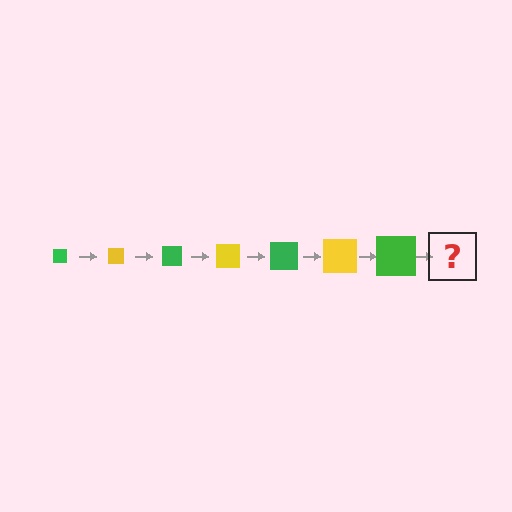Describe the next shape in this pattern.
It should be a yellow square, larger than the previous one.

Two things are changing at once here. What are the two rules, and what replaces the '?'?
The two rules are that the square grows larger each step and the color cycles through green and yellow. The '?' should be a yellow square, larger than the previous one.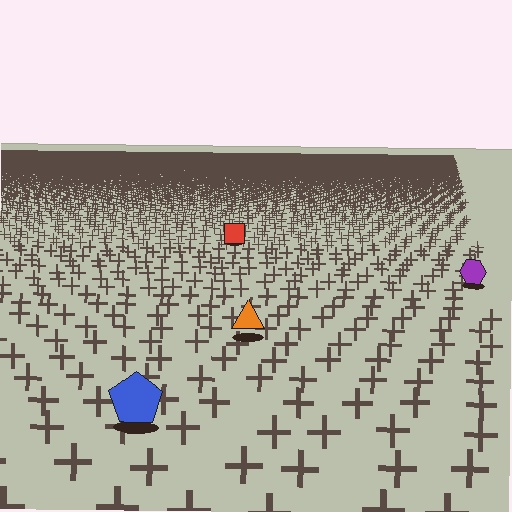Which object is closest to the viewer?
The blue pentagon is closest. The texture marks near it are larger and more spread out.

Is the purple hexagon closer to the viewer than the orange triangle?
No. The orange triangle is closer — you can tell from the texture gradient: the ground texture is coarser near it.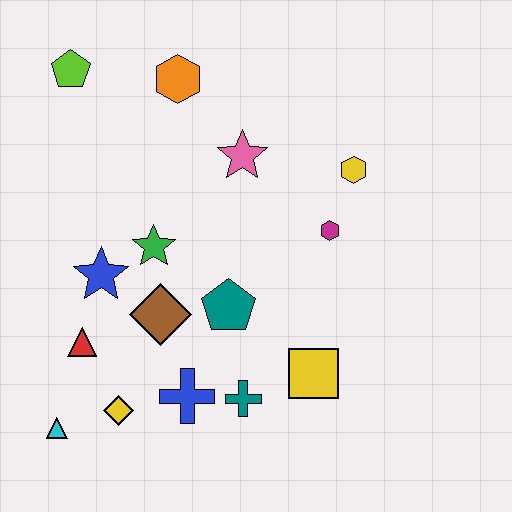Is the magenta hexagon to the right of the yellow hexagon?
No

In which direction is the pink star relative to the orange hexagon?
The pink star is below the orange hexagon.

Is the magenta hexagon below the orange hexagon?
Yes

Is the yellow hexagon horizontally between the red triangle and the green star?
No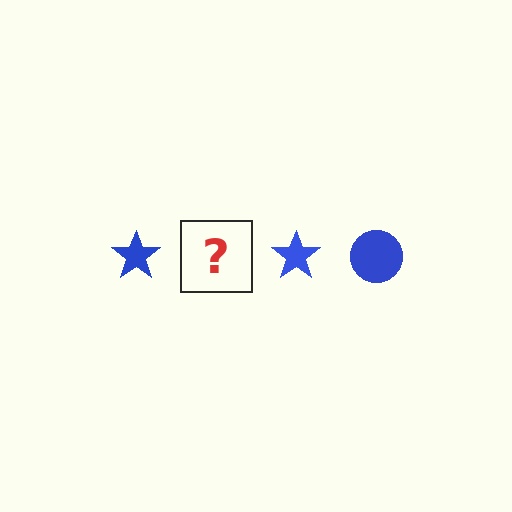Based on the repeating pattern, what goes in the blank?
The blank should be a blue circle.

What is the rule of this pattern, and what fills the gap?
The rule is that the pattern cycles through star, circle shapes in blue. The gap should be filled with a blue circle.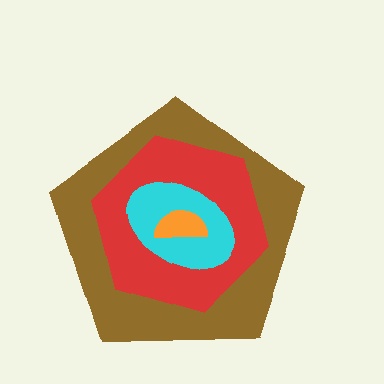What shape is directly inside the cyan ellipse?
The orange semicircle.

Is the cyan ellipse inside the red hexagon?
Yes.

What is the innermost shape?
The orange semicircle.